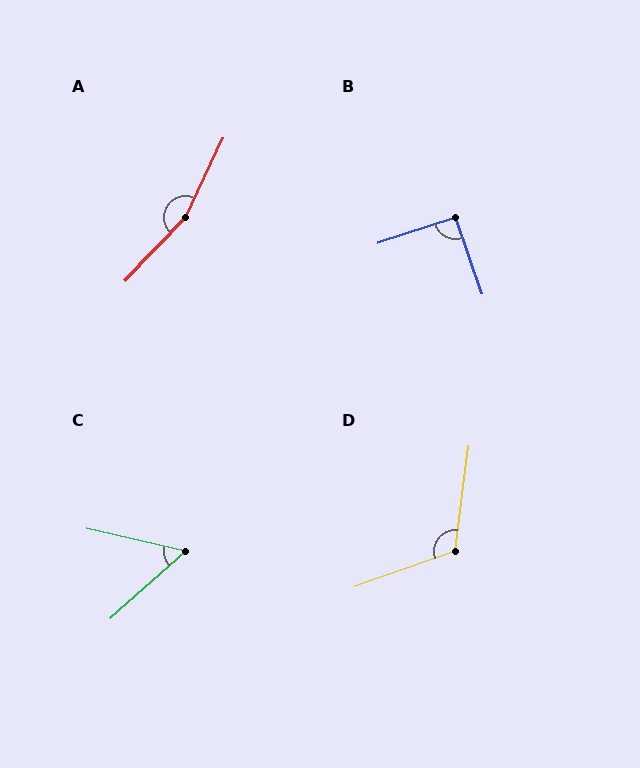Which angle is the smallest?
C, at approximately 55 degrees.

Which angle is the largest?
A, at approximately 162 degrees.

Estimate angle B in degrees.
Approximately 91 degrees.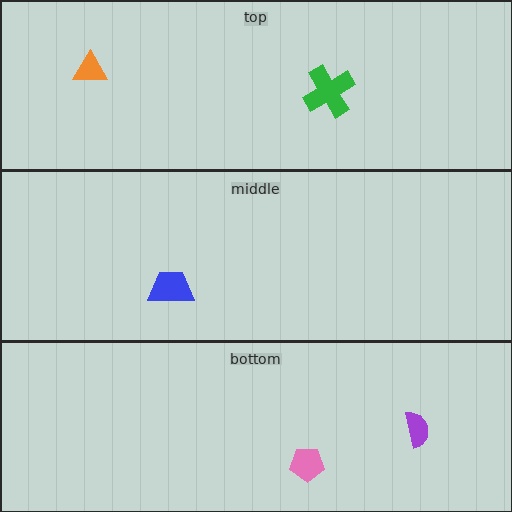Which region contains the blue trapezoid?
The middle region.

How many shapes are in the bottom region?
2.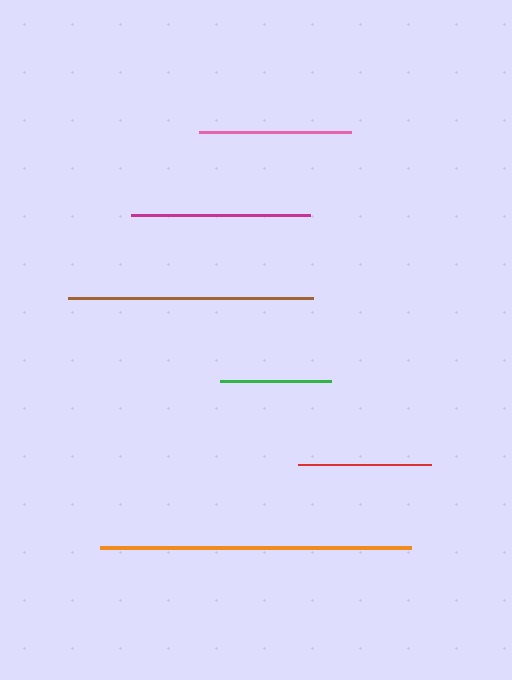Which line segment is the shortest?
The green line is the shortest at approximately 111 pixels.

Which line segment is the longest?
The orange line is the longest at approximately 312 pixels.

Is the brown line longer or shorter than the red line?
The brown line is longer than the red line.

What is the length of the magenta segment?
The magenta segment is approximately 179 pixels long.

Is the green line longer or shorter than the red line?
The red line is longer than the green line.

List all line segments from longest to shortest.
From longest to shortest: orange, brown, magenta, pink, red, green.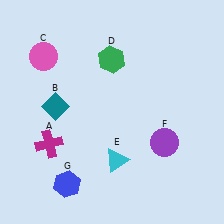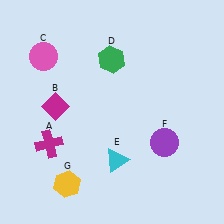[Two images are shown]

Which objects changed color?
B changed from teal to magenta. G changed from blue to yellow.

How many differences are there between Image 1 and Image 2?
There are 2 differences between the two images.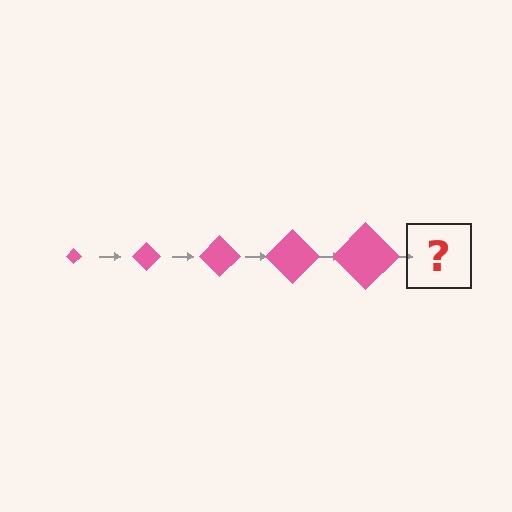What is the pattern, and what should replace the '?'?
The pattern is that the diamond gets progressively larger each step. The '?' should be a pink diamond, larger than the previous one.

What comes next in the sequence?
The next element should be a pink diamond, larger than the previous one.